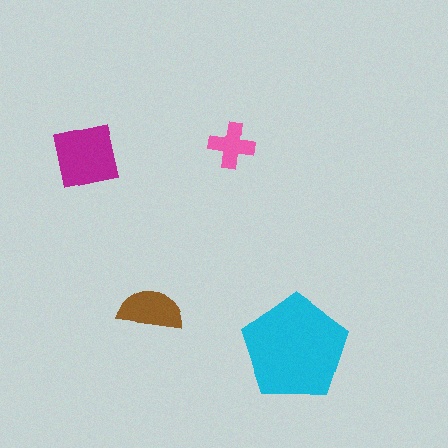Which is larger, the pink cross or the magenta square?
The magenta square.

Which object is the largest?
The cyan pentagon.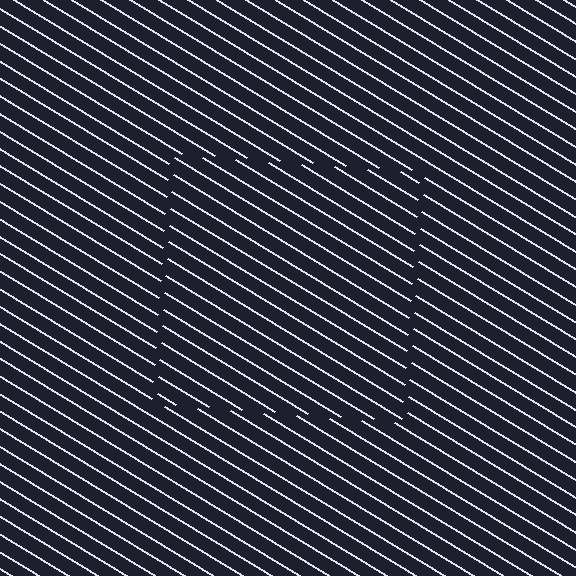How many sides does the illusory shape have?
4 sides — the line-ends trace a square.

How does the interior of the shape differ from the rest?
The interior of the shape contains the same grating, shifted by half a period — the contour is defined by the phase discontinuity where line-ends from the inner and outer gratings abut.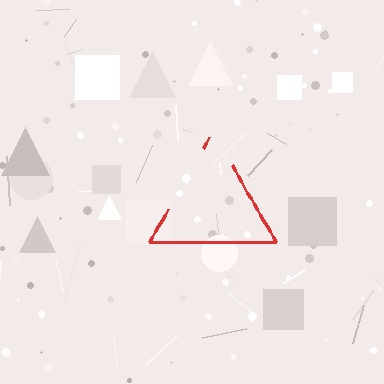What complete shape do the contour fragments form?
The contour fragments form a triangle.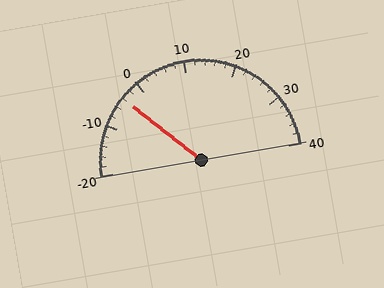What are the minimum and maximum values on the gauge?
The gauge ranges from -20 to 40.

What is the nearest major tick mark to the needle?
The nearest major tick mark is 0.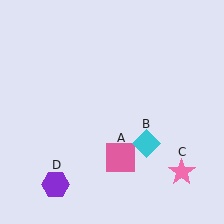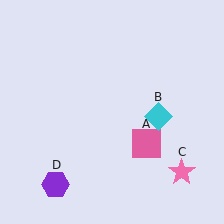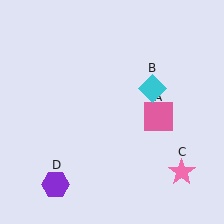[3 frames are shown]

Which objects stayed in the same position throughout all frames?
Pink star (object C) and purple hexagon (object D) remained stationary.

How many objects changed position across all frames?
2 objects changed position: pink square (object A), cyan diamond (object B).